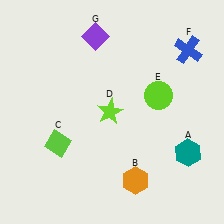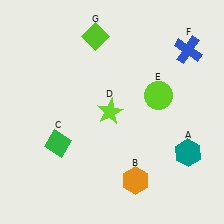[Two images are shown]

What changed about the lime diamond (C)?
In Image 1, C is lime. In Image 2, it changed to green.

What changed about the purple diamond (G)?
In Image 1, G is purple. In Image 2, it changed to lime.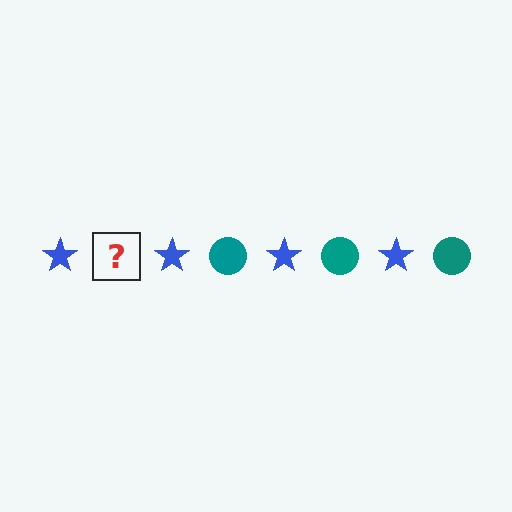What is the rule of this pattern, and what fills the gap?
The rule is that the pattern alternates between blue star and teal circle. The gap should be filled with a teal circle.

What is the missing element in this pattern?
The missing element is a teal circle.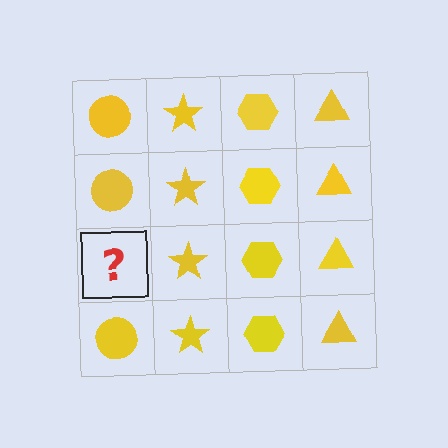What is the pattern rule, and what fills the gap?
The rule is that each column has a consistent shape. The gap should be filled with a yellow circle.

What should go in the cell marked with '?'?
The missing cell should contain a yellow circle.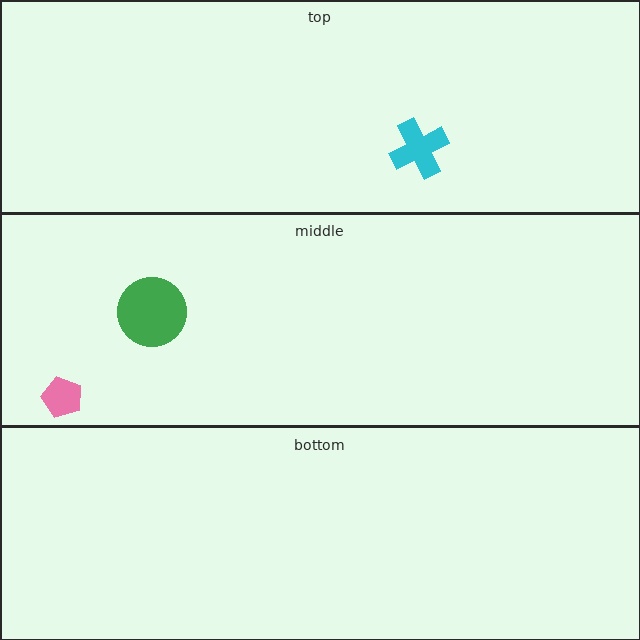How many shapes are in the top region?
1.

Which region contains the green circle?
The middle region.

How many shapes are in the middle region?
2.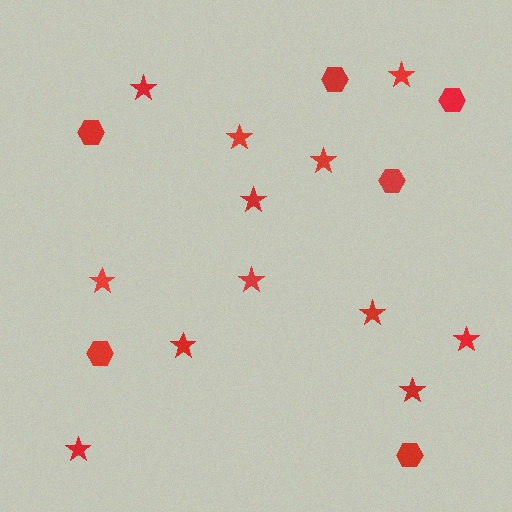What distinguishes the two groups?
There are 2 groups: one group of hexagons (6) and one group of stars (12).